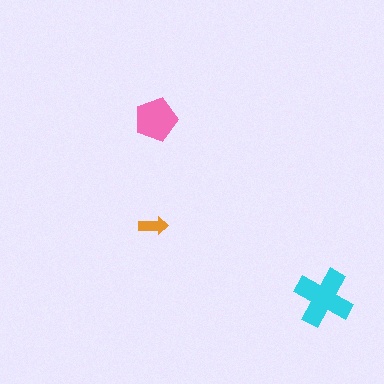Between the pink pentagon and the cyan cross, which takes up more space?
The cyan cross.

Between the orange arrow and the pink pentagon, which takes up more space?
The pink pentagon.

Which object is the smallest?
The orange arrow.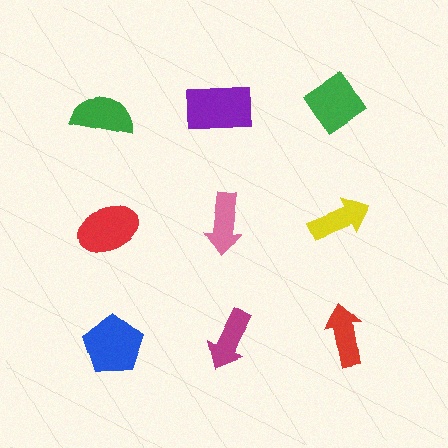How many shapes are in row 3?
3 shapes.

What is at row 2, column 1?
A red ellipse.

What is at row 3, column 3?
A red arrow.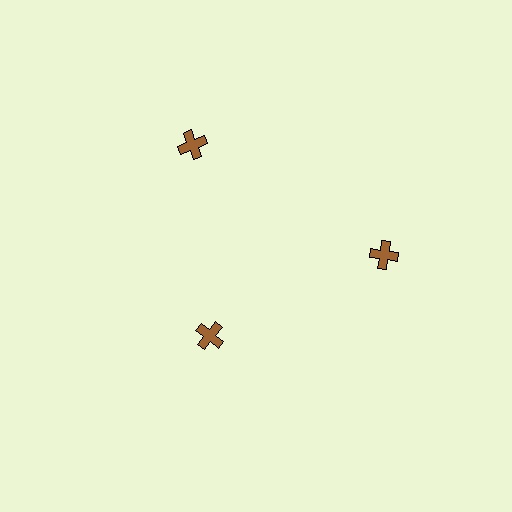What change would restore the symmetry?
The symmetry would be restored by moving it outward, back onto the ring so that all 3 crosses sit at equal angles and equal distance from the center.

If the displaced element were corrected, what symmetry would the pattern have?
It would have 3-fold rotational symmetry — the pattern would map onto itself every 120 degrees.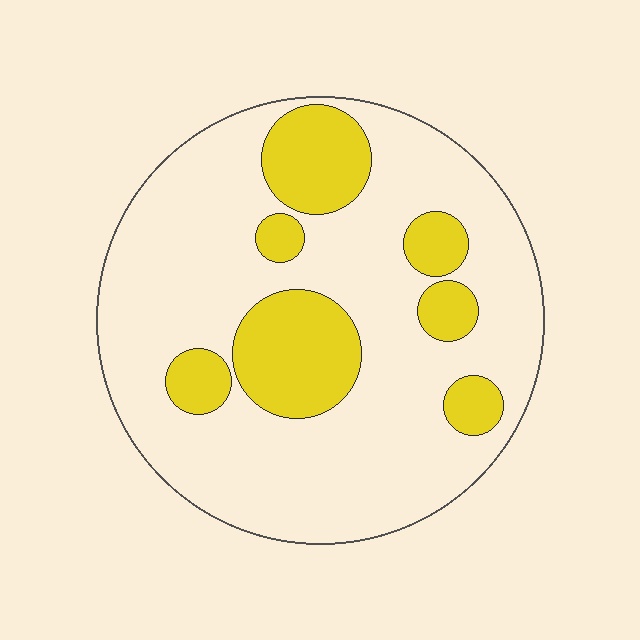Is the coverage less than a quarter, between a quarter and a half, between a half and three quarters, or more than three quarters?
Less than a quarter.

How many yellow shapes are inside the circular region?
7.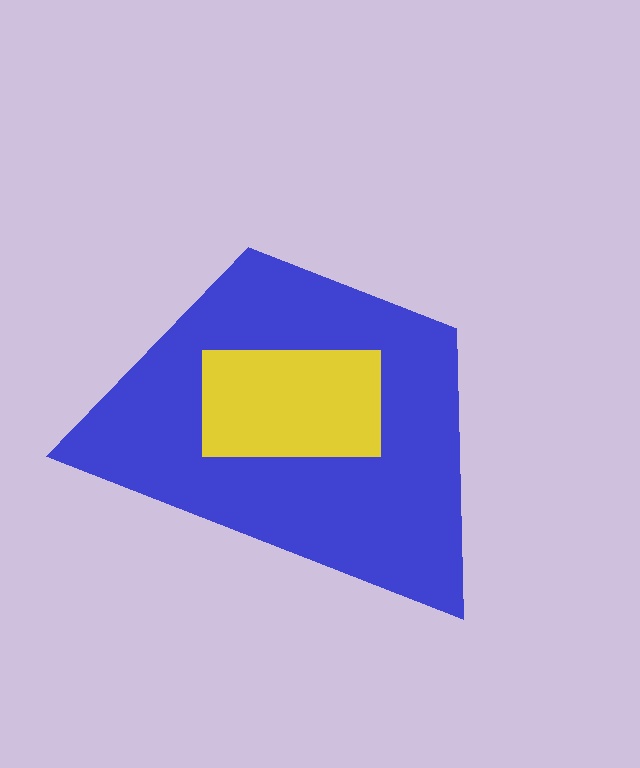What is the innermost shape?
The yellow rectangle.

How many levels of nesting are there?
2.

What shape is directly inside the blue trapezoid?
The yellow rectangle.